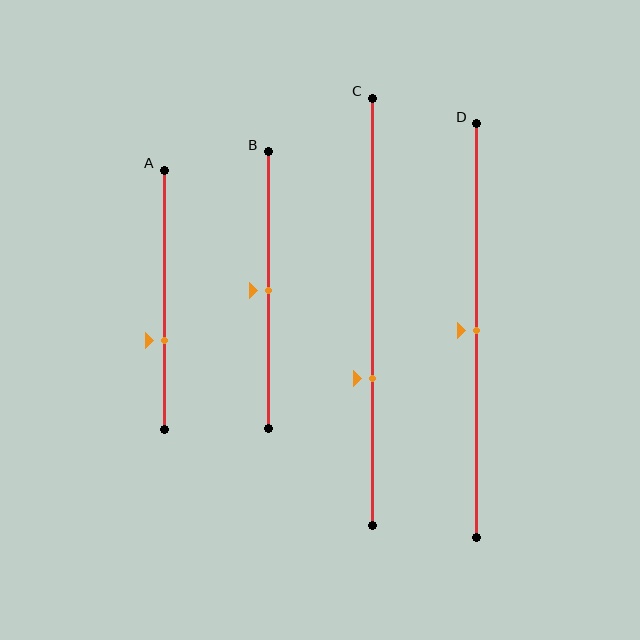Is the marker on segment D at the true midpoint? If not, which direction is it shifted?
Yes, the marker on segment D is at the true midpoint.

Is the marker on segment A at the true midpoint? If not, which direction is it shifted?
No, the marker on segment A is shifted downward by about 16% of the segment length.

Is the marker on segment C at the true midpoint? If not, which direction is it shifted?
No, the marker on segment C is shifted downward by about 16% of the segment length.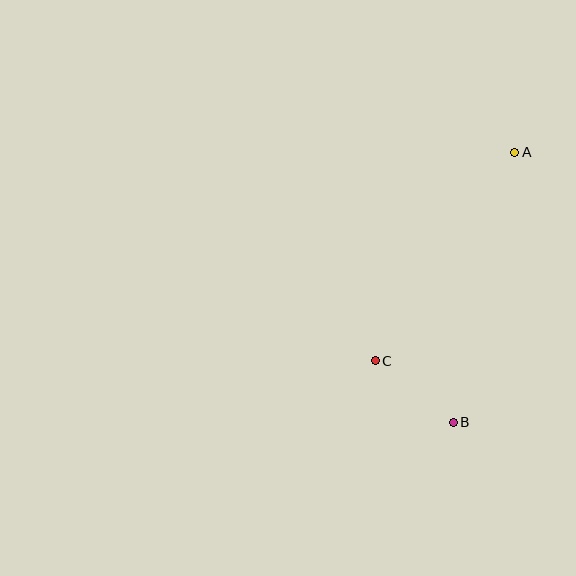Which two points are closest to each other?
Points B and C are closest to each other.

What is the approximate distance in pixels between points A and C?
The distance between A and C is approximately 251 pixels.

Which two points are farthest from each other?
Points A and B are farthest from each other.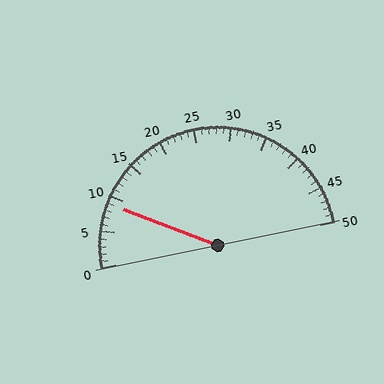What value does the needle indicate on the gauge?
The needle indicates approximately 9.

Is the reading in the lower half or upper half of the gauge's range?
The reading is in the lower half of the range (0 to 50).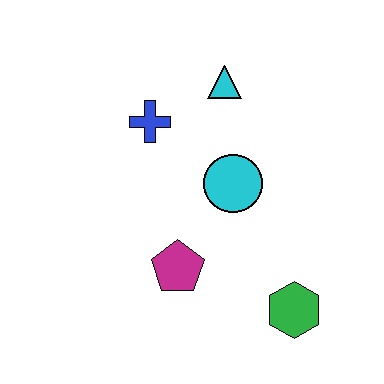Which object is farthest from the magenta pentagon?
The cyan triangle is farthest from the magenta pentagon.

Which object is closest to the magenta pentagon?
The cyan circle is closest to the magenta pentagon.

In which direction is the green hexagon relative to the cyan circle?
The green hexagon is below the cyan circle.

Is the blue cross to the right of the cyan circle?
No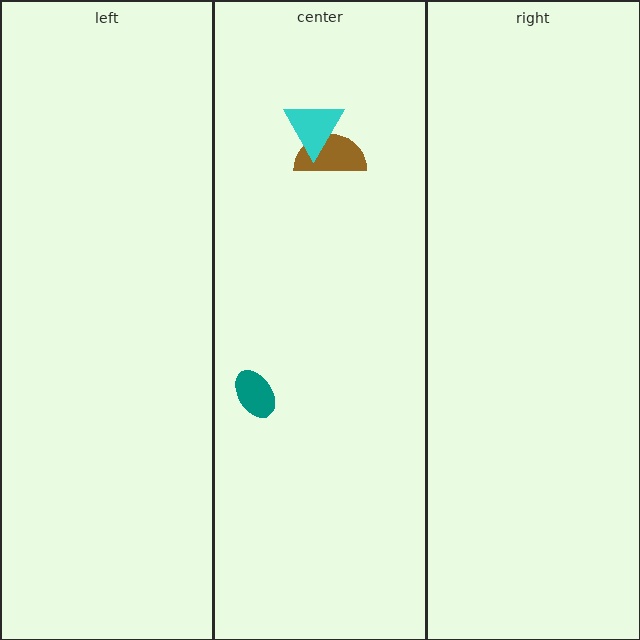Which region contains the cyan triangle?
The center region.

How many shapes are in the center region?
3.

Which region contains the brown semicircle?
The center region.